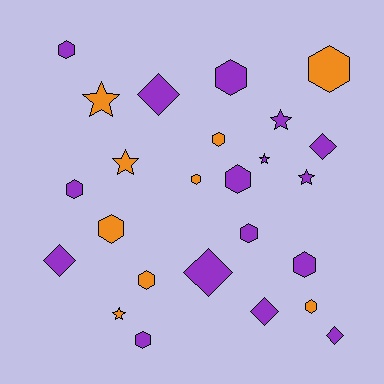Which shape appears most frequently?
Hexagon, with 13 objects.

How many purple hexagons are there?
There are 7 purple hexagons.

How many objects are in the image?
There are 25 objects.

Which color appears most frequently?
Purple, with 16 objects.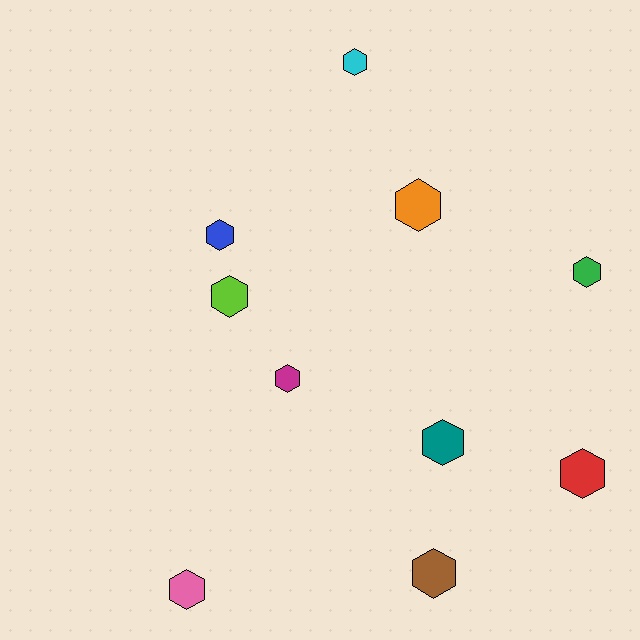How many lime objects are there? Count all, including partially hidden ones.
There is 1 lime object.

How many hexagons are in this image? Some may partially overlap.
There are 10 hexagons.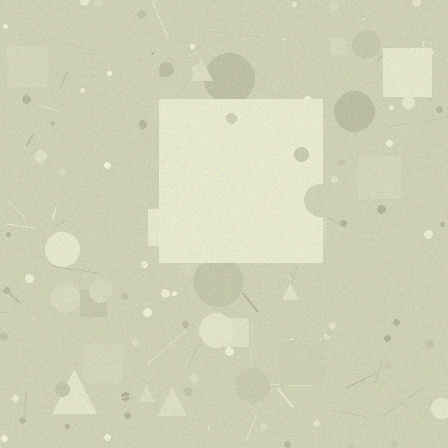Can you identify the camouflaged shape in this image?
The camouflaged shape is a square.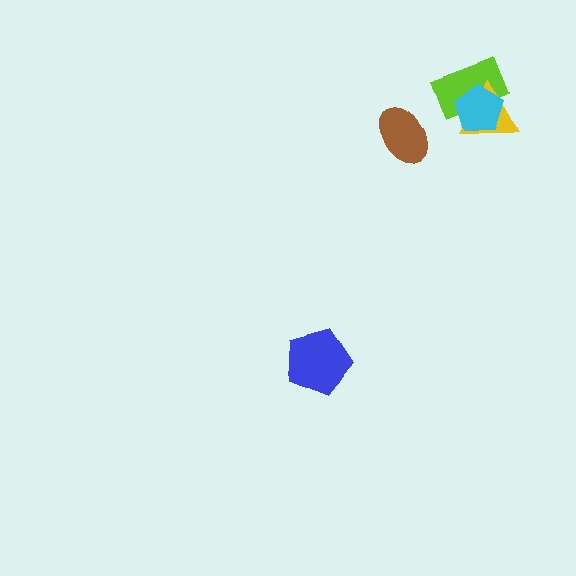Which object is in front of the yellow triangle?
The cyan pentagon is in front of the yellow triangle.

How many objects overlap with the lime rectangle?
2 objects overlap with the lime rectangle.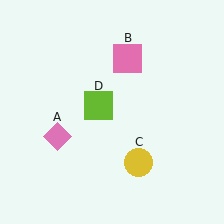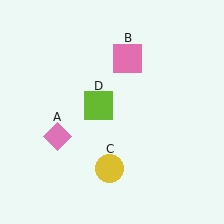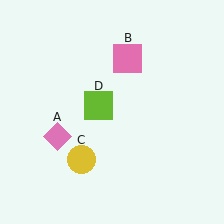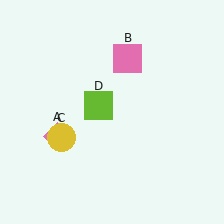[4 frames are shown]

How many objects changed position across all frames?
1 object changed position: yellow circle (object C).